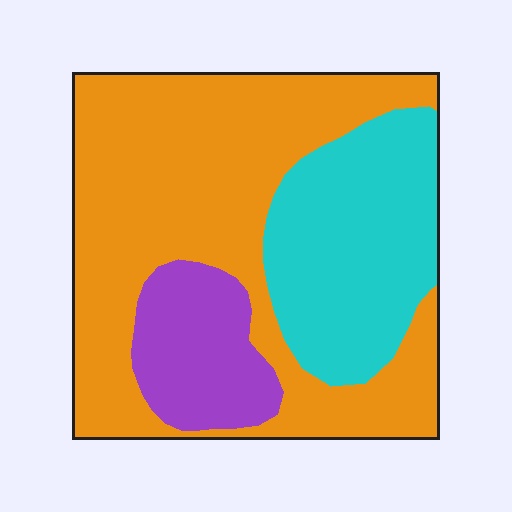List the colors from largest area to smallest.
From largest to smallest: orange, cyan, purple.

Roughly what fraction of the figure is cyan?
Cyan takes up between a sixth and a third of the figure.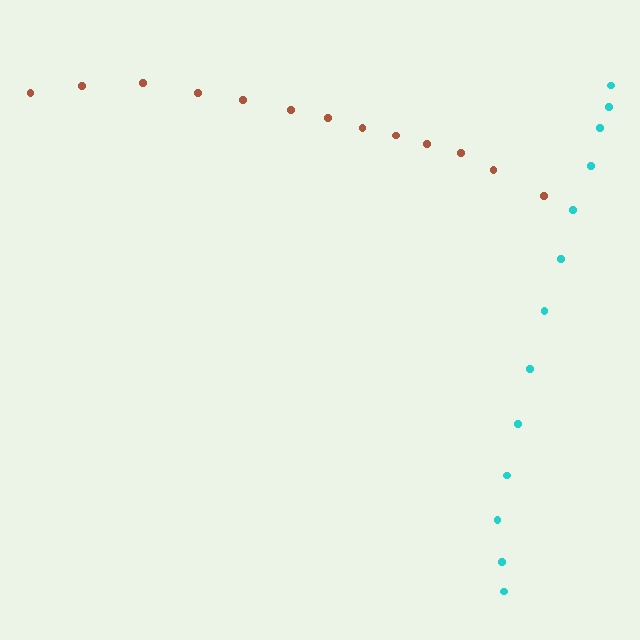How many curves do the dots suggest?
There are 2 distinct paths.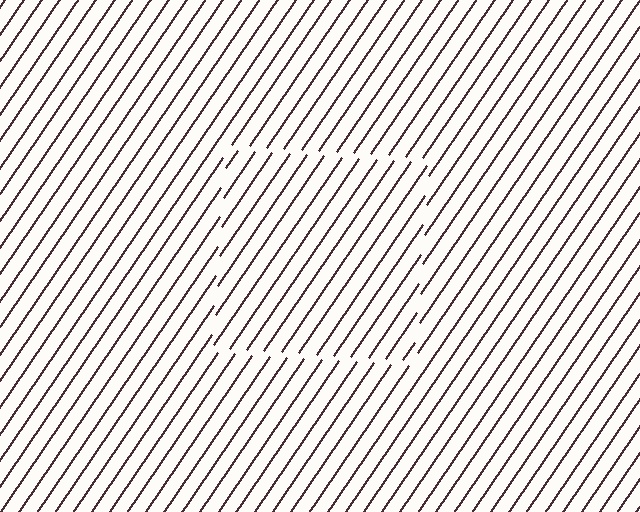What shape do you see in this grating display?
An illusory square. The interior of the shape contains the same grating, shifted by half a period — the contour is defined by the phase discontinuity where line-ends from the inner and outer gratings abut.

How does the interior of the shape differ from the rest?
The interior of the shape contains the same grating, shifted by half a period — the contour is defined by the phase discontinuity where line-ends from the inner and outer gratings abut.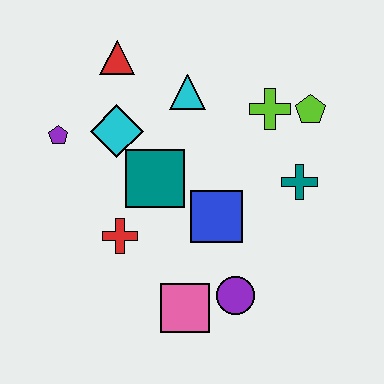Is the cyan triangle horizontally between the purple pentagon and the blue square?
Yes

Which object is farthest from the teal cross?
The purple pentagon is farthest from the teal cross.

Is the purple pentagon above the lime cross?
No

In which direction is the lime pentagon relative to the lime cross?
The lime pentagon is to the right of the lime cross.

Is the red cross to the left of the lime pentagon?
Yes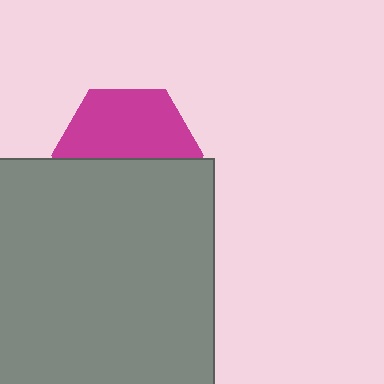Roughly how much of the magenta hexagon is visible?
About half of it is visible (roughly 52%).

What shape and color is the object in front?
The object in front is a gray rectangle.